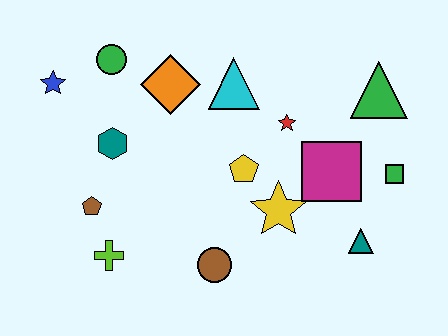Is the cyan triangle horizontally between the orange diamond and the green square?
Yes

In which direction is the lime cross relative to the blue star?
The lime cross is below the blue star.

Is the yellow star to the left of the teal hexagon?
No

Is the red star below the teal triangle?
No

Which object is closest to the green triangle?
The green square is closest to the green triangle.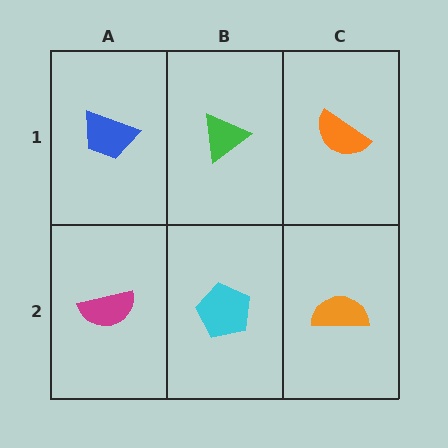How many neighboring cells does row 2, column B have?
3.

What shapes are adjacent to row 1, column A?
A magenta semicircle (row 2, column A), a green triangle (row 1, column B).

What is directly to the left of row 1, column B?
A blue trapezoid.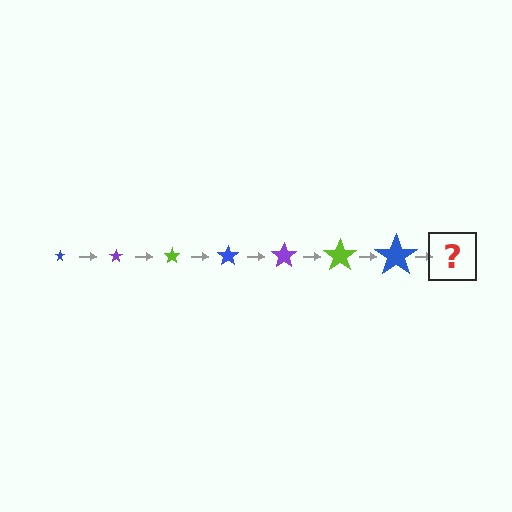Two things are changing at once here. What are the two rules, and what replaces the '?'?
The two rules are that the star grows larger each step and the color cycles through blue, purple, and lime. The '?' should be a purple star, larger than the previous one.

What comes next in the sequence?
The next element should be a purple star, larger than the previous one.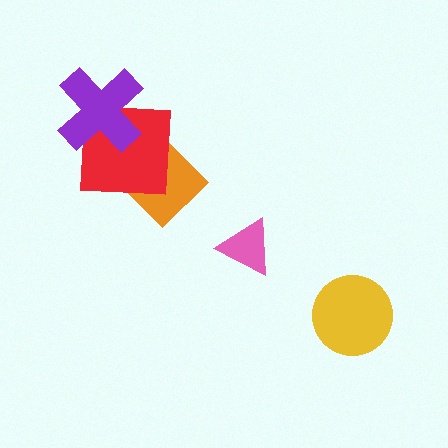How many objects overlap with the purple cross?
1 object overlaps with the purple cross.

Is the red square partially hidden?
Yes, it is partially covered by another shape.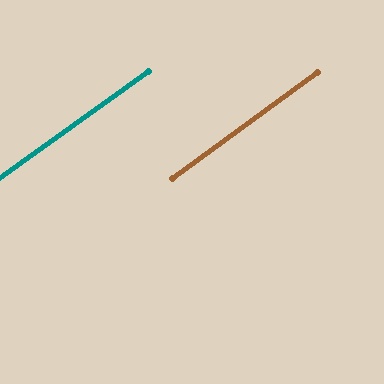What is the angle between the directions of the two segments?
Approximately 1 degree.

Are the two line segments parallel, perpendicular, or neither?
Parallel — their directions differ by only 0.8°.